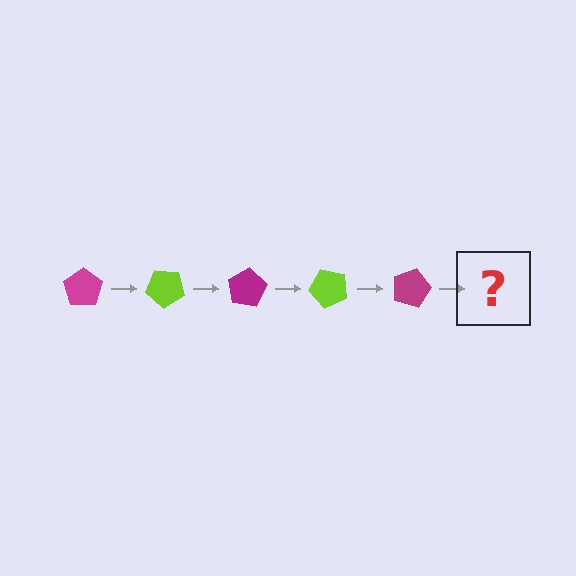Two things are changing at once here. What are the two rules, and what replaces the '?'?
The two rules are that it rotates 40 degrees each step and the color cycles through magenta and lime. The '?' should be a lime pentagon, rotated 200 degrees from the start.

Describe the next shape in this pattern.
It should be a lime pentagon, rotated 200 degrees from the start.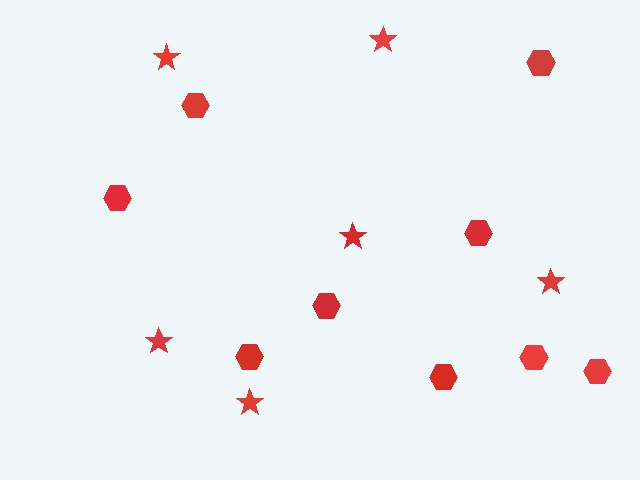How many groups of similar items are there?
There are 2 groups: one group of stars (6) and one group of hexagons (9).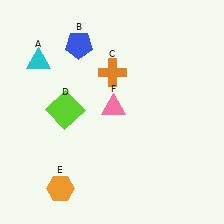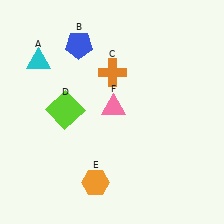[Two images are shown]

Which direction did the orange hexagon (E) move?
The orange hexagon (E) moved right.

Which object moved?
The orange hexagon (E) moved right.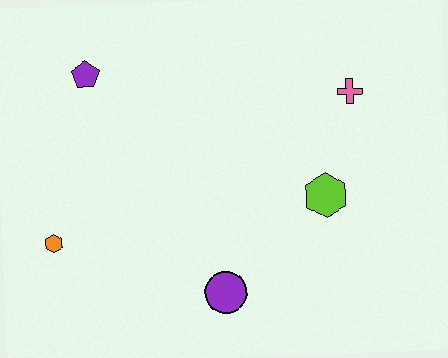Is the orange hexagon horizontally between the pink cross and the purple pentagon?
No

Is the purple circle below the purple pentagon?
Yes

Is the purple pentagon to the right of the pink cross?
No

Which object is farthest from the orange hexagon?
The pink cross is farthest from the orange hexagon.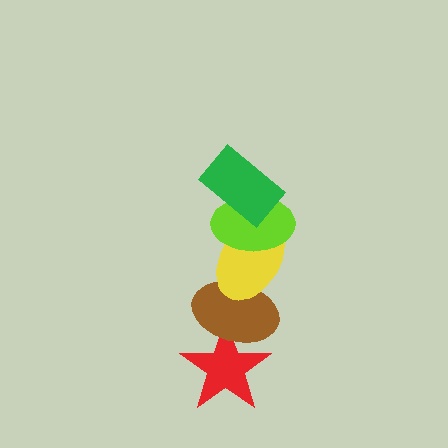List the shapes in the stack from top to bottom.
From top to bottom: the green rectangle, the lime ellipse, the yellow ellipse, the brown ellipse, the red star.